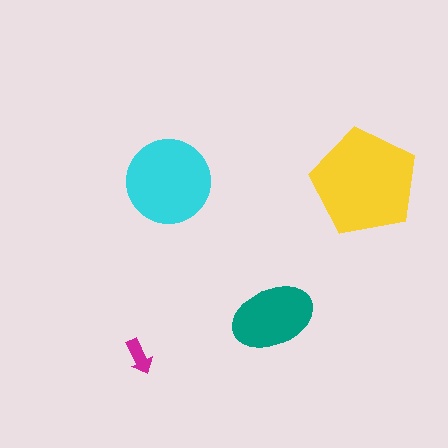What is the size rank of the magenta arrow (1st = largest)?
4th.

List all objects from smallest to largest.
The magenta arrow, the teal ellipse, the cyan circle, the yellow pentagon.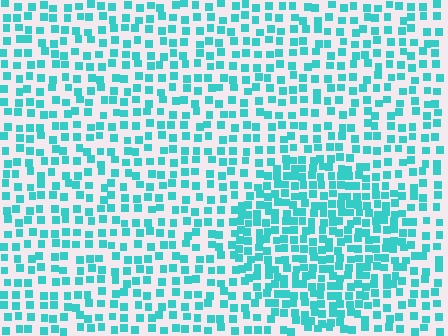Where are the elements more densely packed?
The elements are more densely packed inside the circle boundary.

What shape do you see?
I see a circle.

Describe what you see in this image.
The image contains small cyan elements arranged at two different densities. A circle-shaped region is visible where the elements are more densely packed than the surrounding area.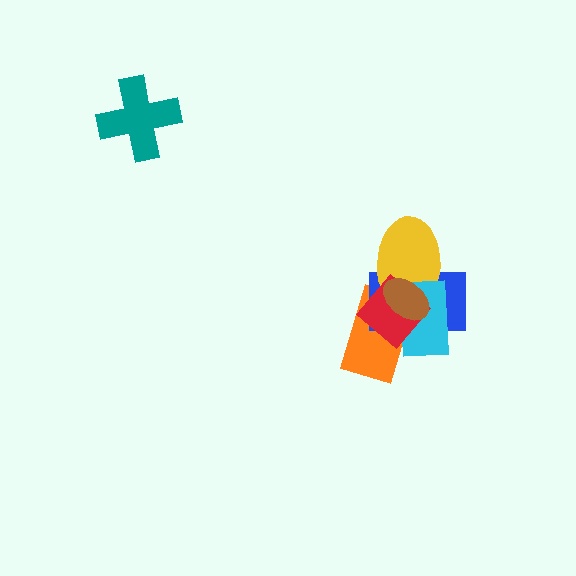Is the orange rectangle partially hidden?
Yes, it is partially covered by another shape.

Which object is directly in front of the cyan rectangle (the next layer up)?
The red diamond is directly in front of the cyan rectangle.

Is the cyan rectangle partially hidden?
Yes, it is partially covered by another shape.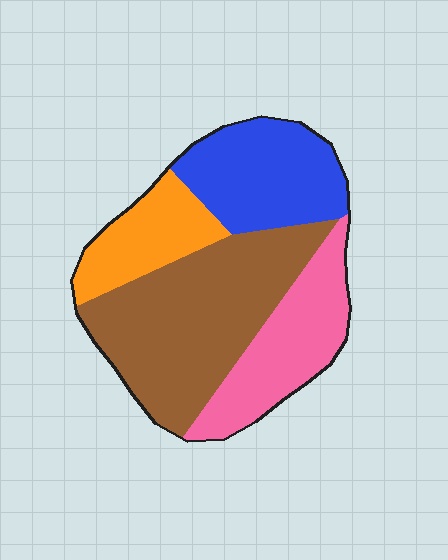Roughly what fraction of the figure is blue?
Blue takes up between a sixth and a third of the figure.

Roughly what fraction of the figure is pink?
Pink covers roughly 20% of the figure.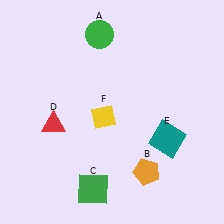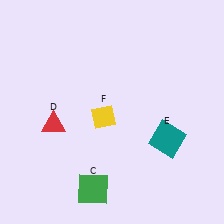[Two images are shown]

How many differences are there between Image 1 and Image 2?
There are 2 differences between the two images.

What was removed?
The green circle (A), the orange pentagon (B) were removed in Image 2.